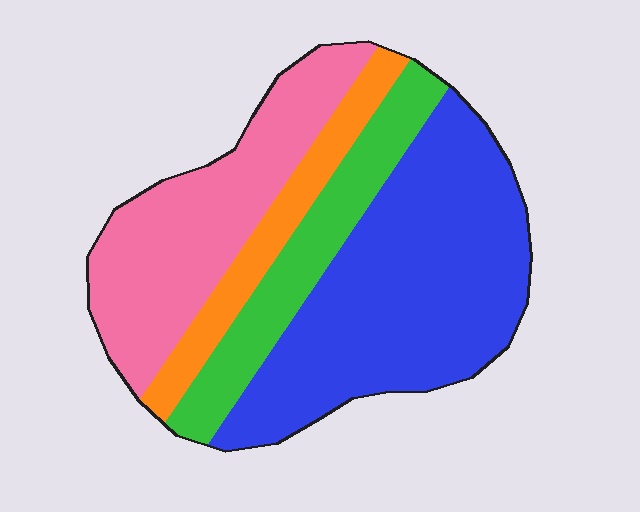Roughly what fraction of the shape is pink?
Pink takes up between a sixth and a third of the shape.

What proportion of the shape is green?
Green takes up about one sixth (1/6) of the shape.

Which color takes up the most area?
Blue, at roughly 45%.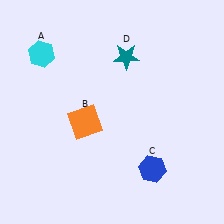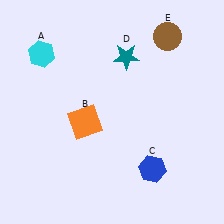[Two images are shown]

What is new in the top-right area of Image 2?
A brown circle (E) was added in the top-right area of Image 2.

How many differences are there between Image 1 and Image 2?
There is 1 difference between the two images.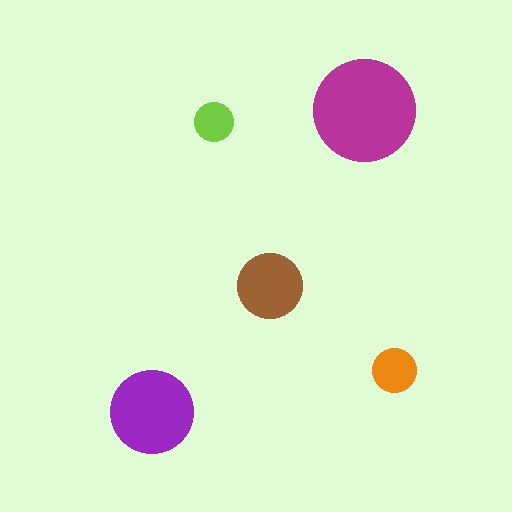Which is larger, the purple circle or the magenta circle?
The magenta one.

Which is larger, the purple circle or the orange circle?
The purple one.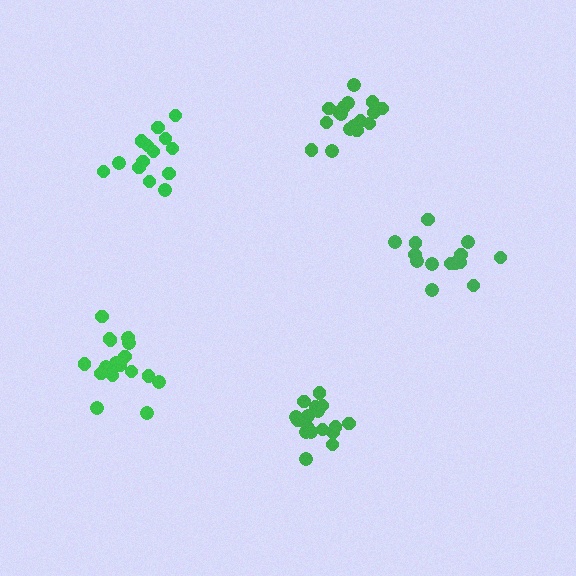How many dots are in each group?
Group 1: 14 dots, Group 2: 18 dots, Group 3: 17 dots, Group 4: 19 dots, Group 5: 14 dots (82 total).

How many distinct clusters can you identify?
There are 5 distinct clusters.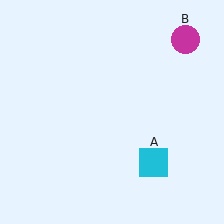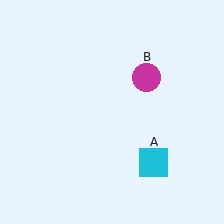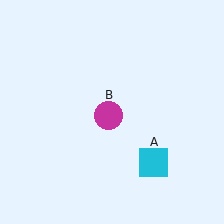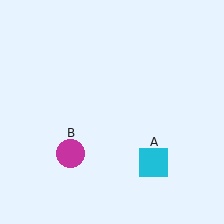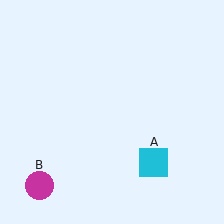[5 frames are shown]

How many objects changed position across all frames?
1 object changed position: magenta circle (object B).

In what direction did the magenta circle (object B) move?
The magenta circle (object B) moved down and to the left.